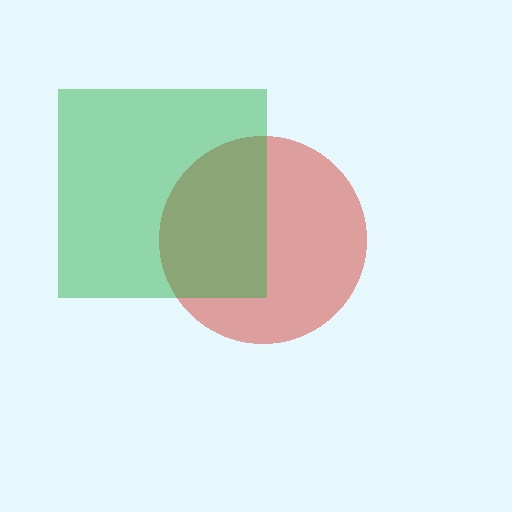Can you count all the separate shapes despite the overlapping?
Yes, there are 2 separate shapes.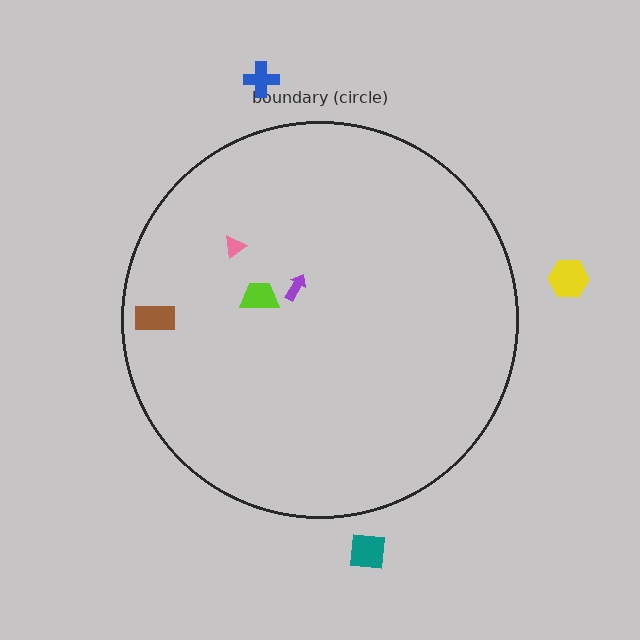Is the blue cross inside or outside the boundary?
Outside.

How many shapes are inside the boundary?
4 inside, 3 outside.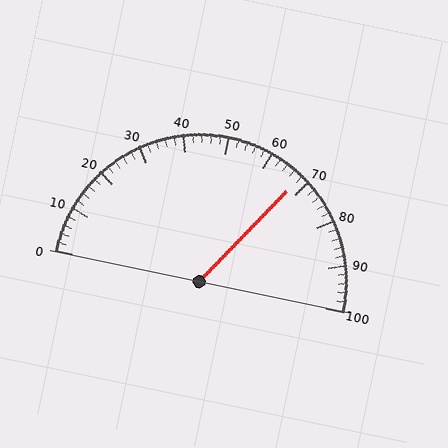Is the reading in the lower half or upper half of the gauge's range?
The reading is in the upper half of the range (0 to 100).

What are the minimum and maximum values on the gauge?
The gauge ranges from 0 to 100.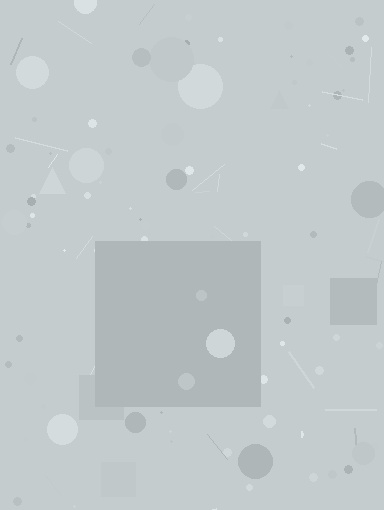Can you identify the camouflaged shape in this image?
The camouflaged shape is a square.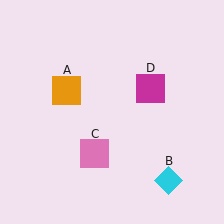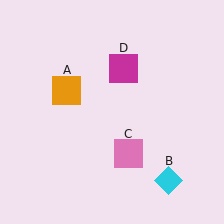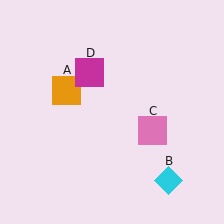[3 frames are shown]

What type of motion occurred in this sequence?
The pink square (object C), magenta square (object D) rotated counterclockwise around the center of the scene.